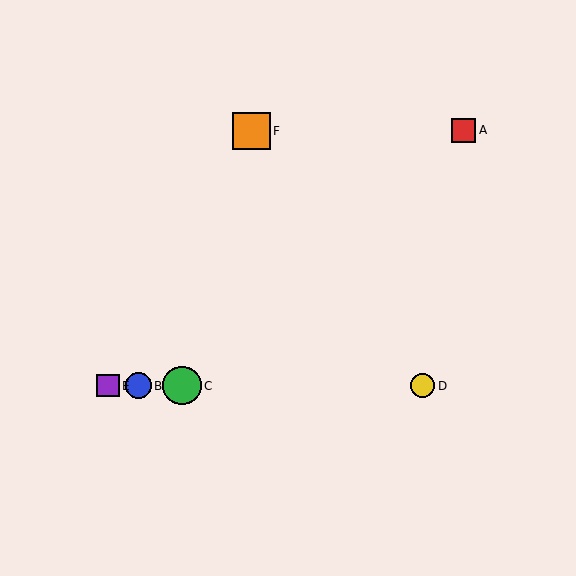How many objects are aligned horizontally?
4 objects (B, C, D, E) are aligned horizontally.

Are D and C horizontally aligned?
Yes, both are at y≈386.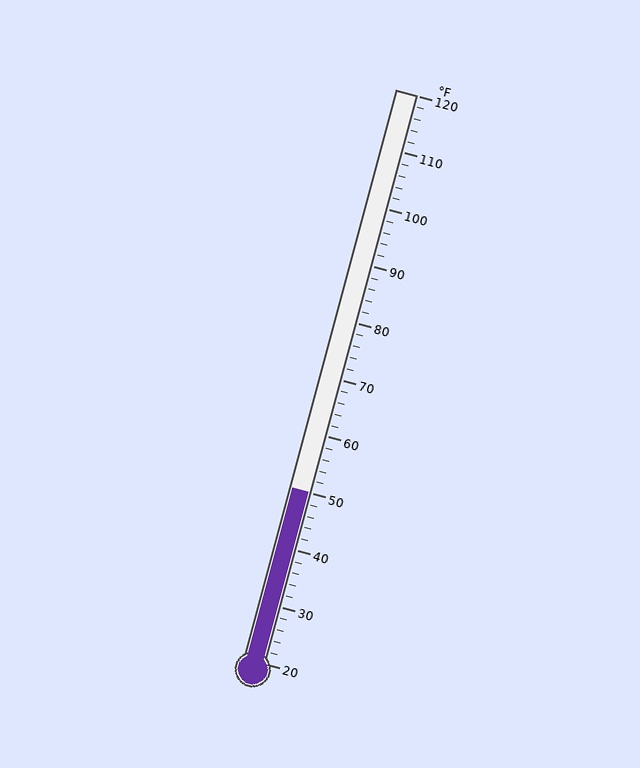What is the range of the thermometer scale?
The thermometer scale ranges from 20°F to 120°F.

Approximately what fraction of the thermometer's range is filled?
The thermometer is filled to approximately 30% of its range.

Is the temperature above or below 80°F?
The temperature is below 80°F.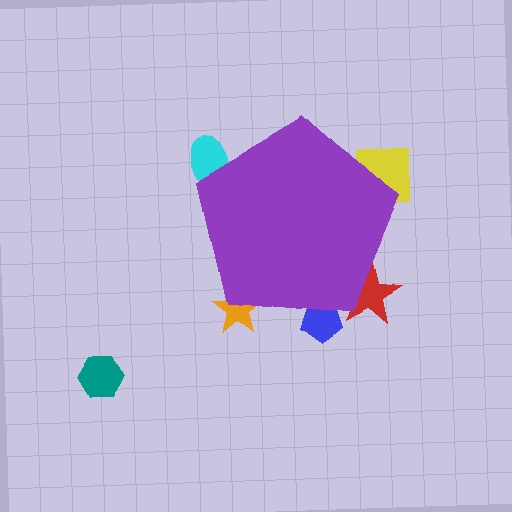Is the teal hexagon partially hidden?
No, the teal hexagon is fully visible.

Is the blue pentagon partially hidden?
Yes, the blue pentagon is partially hidden behind the purple pentagon.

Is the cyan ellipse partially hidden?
Yes, the cyan ellipse is partially hidden behind the purple pentagon.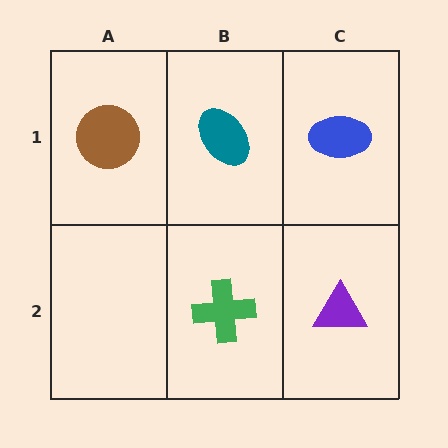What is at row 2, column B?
A green cross.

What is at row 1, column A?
A brown circle.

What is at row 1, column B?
A teal ellipse.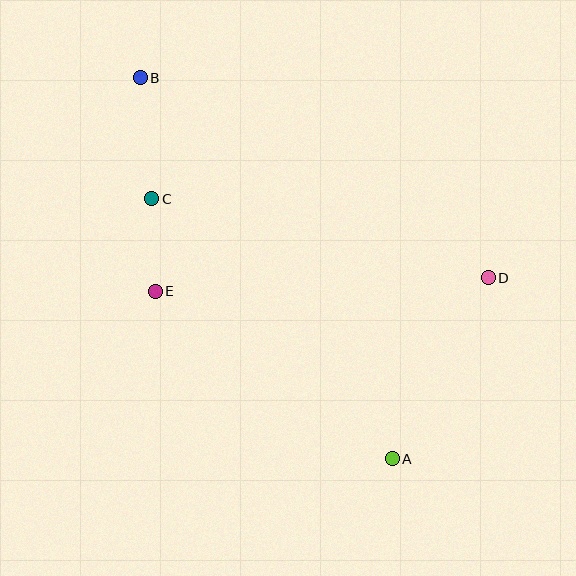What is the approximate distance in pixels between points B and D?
The distance between B and D is approximately 401 pixels.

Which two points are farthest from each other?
Points A and B are farthest from each other.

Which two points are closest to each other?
Points C and E are closest to each other.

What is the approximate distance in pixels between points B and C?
The distance between B and C is approximately 122 pixels.